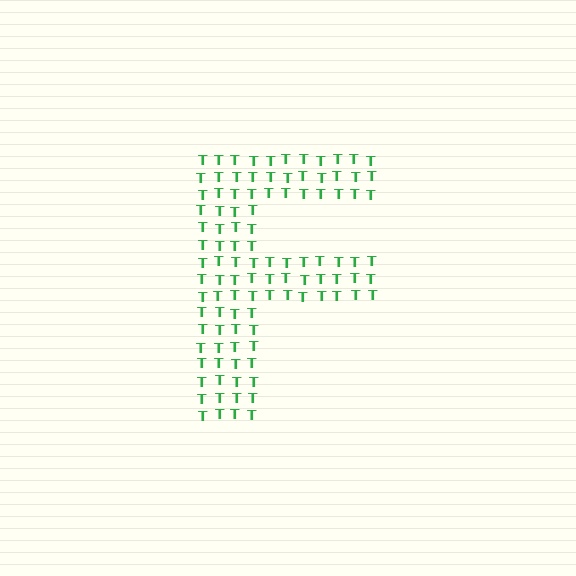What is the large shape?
The large shape is the letter F.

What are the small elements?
The small elements are letter T's.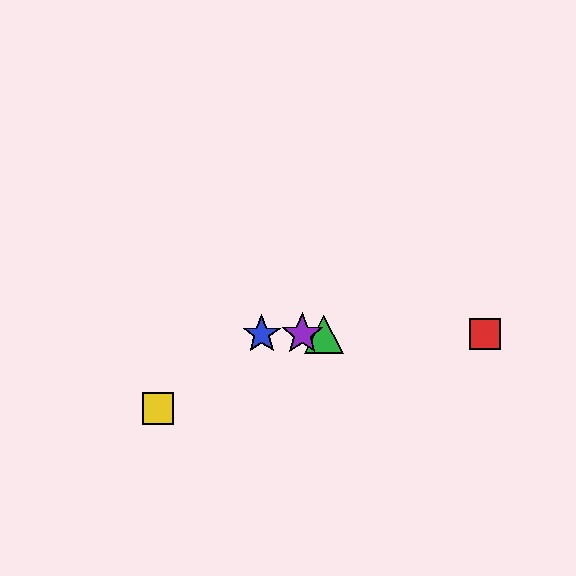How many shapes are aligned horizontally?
4 shapes (the red square, the blue star, the green triangle, the purple star) are aligned horizontally.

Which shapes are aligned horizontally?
The red square, the blue star, the green triangle, the purple star are aligned horizontally.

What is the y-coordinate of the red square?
The red square is at y≈334.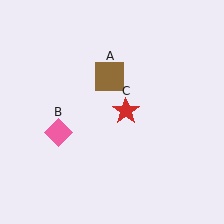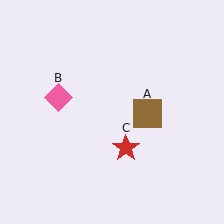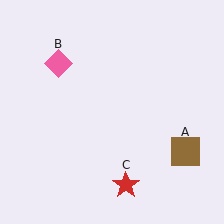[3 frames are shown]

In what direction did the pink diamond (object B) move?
The pink diamond (object B) moved up.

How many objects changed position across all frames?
3 objects changed position: brown square (object A), pink diamond (object B), red star (object C).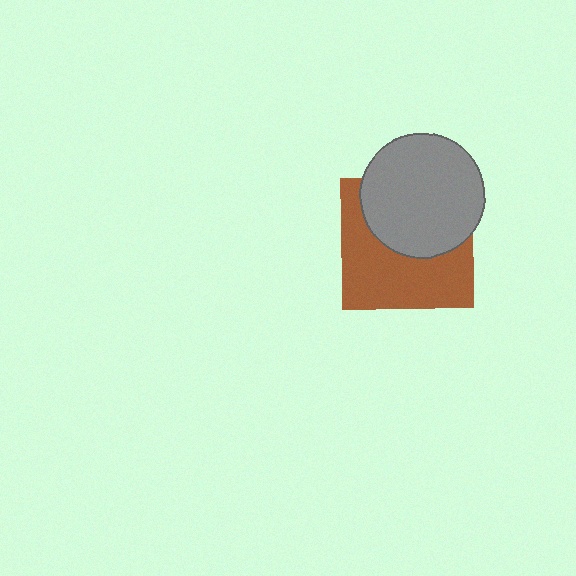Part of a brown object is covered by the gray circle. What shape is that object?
It is a square.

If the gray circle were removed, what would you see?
You would see the complete brown square.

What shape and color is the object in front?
The object in front is a gray circle.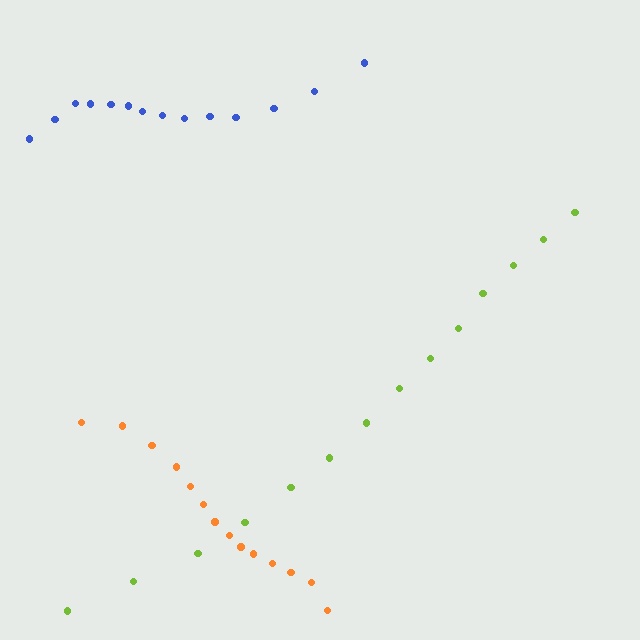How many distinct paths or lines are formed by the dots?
There are 3 distinct paths.